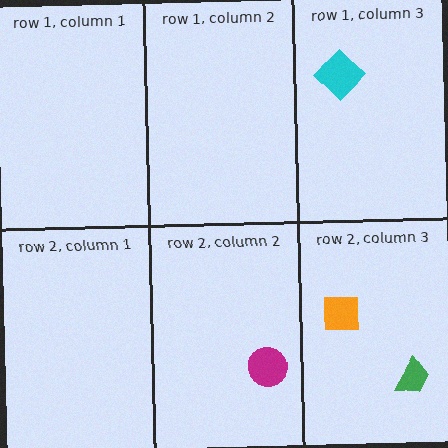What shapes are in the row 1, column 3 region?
The cyan diamond.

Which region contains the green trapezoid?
The row 2, column 3 region.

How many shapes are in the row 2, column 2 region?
1.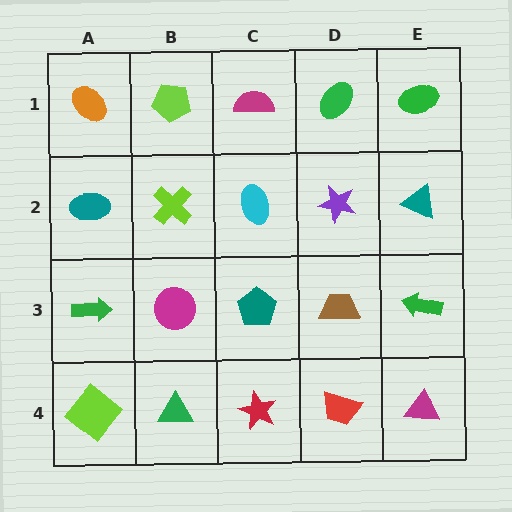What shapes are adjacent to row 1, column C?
A cyan ellipse (row 2, column C), a lime pentagon (row 1, column B), a green ellipse (row 1, column D).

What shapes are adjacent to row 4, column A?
A green arrow (row 3, column A), a green triangle (row 4, column B).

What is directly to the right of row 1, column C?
A green ellipse.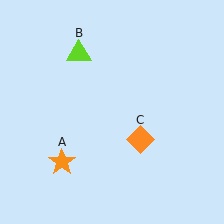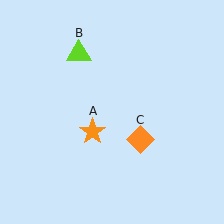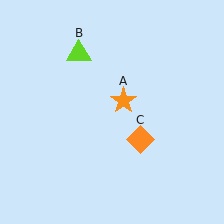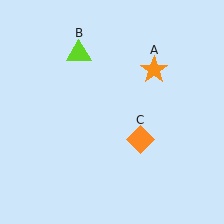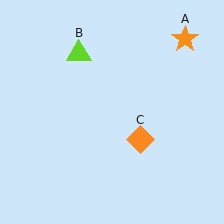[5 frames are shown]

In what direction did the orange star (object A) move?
The orange star (object A) moved up and to the right.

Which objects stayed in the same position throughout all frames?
Lime triangle (object B) and orange diamond (object C) remained stationary.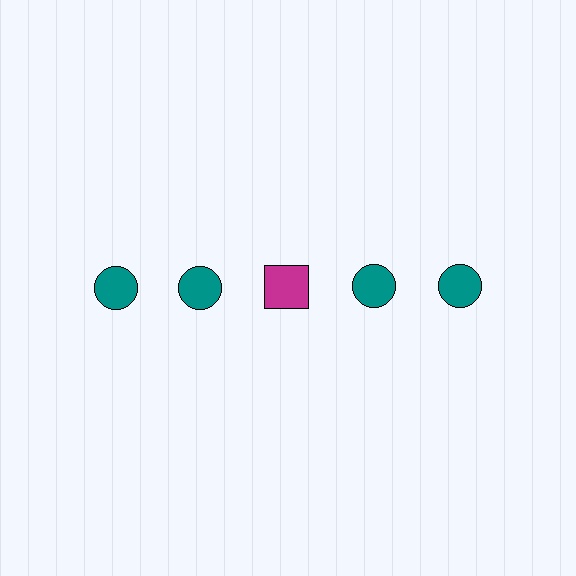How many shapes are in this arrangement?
There are 5 shapes arranged in a grid pattern.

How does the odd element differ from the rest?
It differs in both color (magenta instead of teal) and shape (square instead of circle).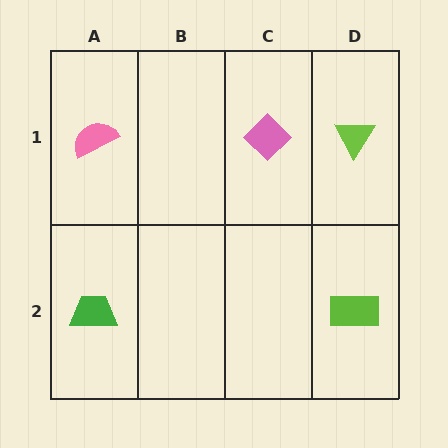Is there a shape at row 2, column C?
No, that cell is empty.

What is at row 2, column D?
A lime rectangle.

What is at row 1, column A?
A pink semicircle.